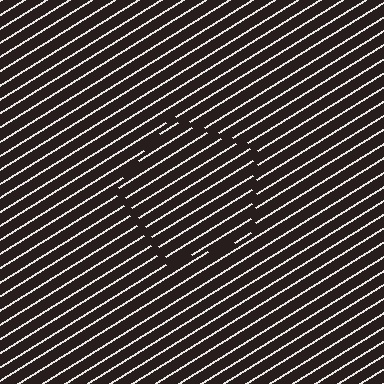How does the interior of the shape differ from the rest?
The interior of the shape contains the same grating, shifted by half a period — the contour is defined by the phase discontinuity where line-ends from the inner and outer gratings abut.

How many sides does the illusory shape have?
5 sides — the line-ends trace a pentagon.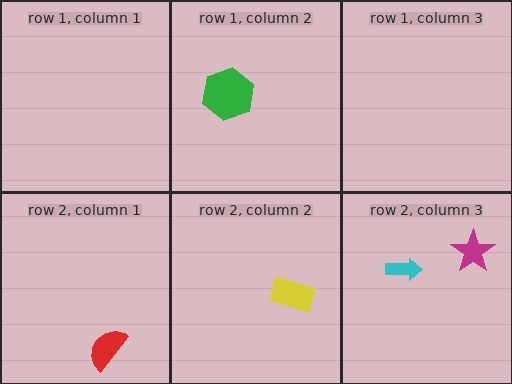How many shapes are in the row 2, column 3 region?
2.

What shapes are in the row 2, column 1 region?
The red semicircle.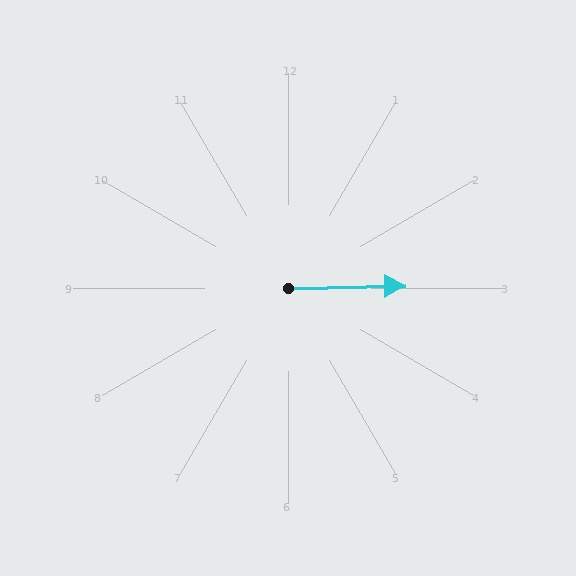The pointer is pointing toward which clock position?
Roughly 3 o'clock.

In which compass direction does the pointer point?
East.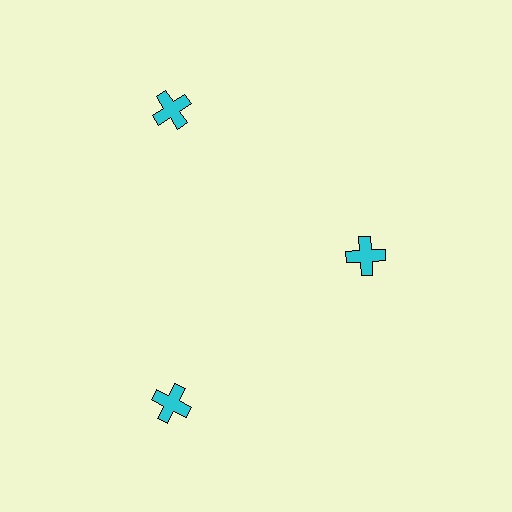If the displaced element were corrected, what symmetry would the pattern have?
It would have 3-fold rotational symmetry — the pattern would map onto itself every 120 degrees.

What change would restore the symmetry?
The symmetry would be restored by moving it outward, back onto the ring so that all 3 crosses sit at equal angles and equal distance from the center.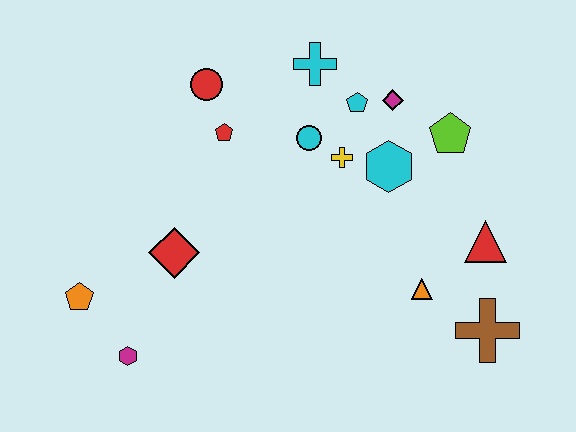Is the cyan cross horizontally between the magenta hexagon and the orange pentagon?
No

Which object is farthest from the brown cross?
The orange pentagon is farthest from the brown cross.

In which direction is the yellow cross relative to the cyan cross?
The yellow cross is below the cyan cross.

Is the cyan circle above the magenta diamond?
No